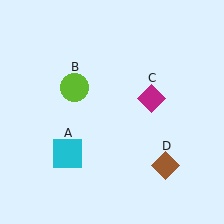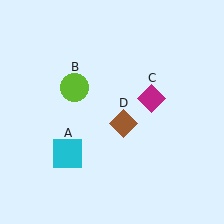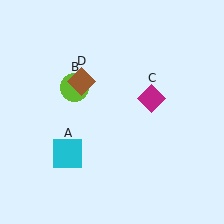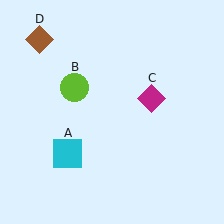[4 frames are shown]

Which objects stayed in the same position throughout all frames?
Cyan square (object A) and lime circle (object B) and magenta diamond (object C) remained stationary.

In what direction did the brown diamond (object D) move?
The brown diamond (object D) moved up and to the left.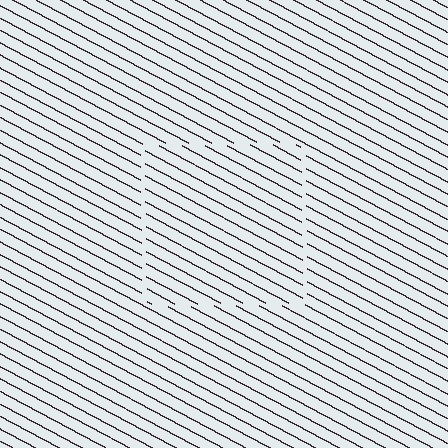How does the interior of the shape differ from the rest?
The interior of the shape contains the same grating, shifted by half a period — the contour is defined by the phase discontinuity where line-ends from the inner and outer gratings abut.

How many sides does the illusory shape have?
4 sides — the line-ends trace a square.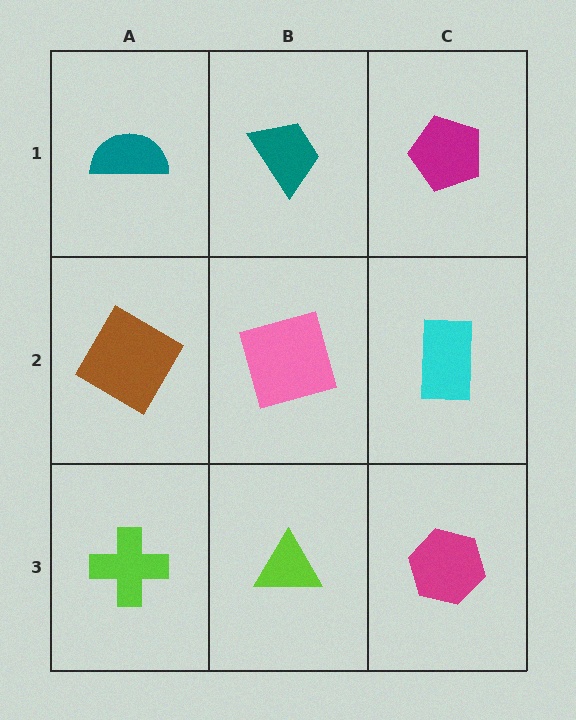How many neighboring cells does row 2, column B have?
4.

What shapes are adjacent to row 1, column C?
A cyan rectangle (row 2, column C), a teal trapezoid (row 1, column B).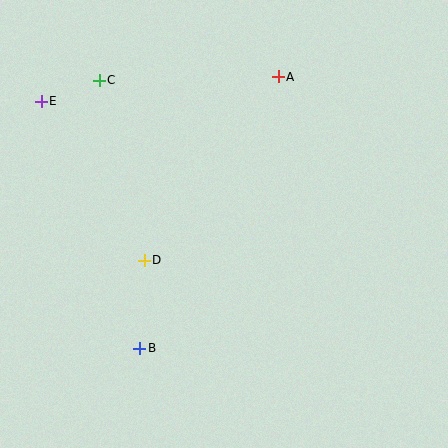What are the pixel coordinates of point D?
Point D is at (144, 260).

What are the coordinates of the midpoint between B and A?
The midpoint between B and A is at (209, 212).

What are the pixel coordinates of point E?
Point E is at (41, 101).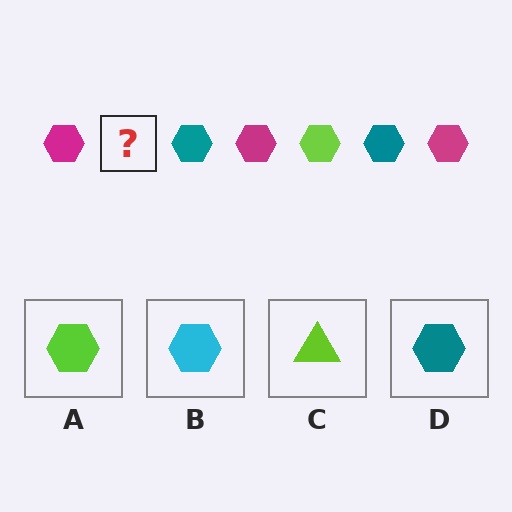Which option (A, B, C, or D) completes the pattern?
A.